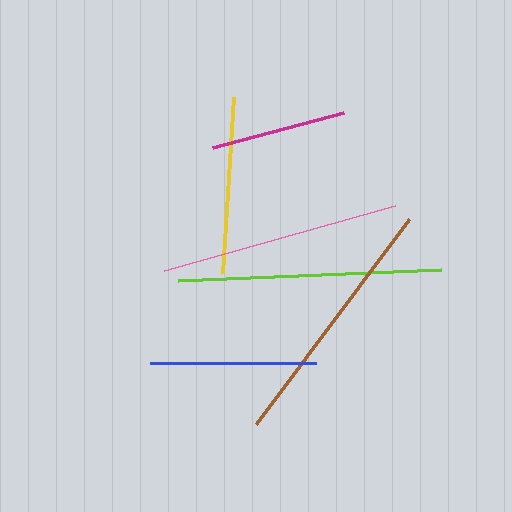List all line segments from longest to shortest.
From longest to shortest: lime, brown, pink, yellow, blue, magenta.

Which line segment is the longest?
The lime line is the longest at approximately 263 pixels.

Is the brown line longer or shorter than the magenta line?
The brown line is longer than the magenta line.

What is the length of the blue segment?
The blue segment is approximately 165 pixels long.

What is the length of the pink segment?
The pink segment is approximately 240 pixels long.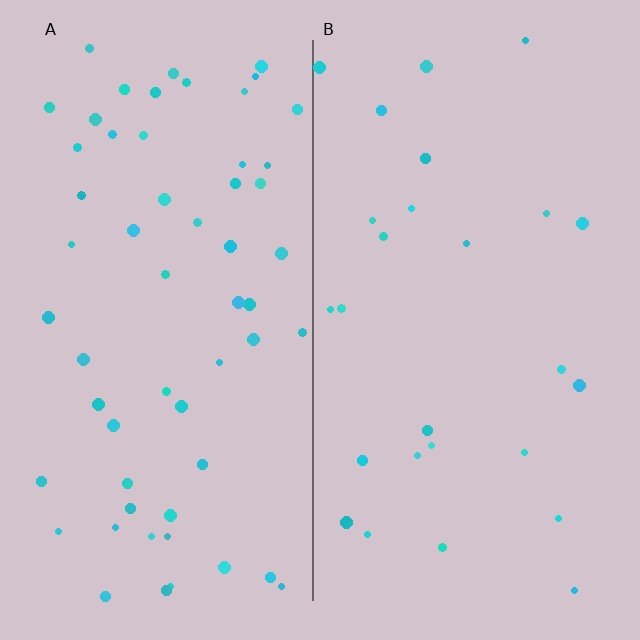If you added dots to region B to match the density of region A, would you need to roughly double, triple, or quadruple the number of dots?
Approximately double.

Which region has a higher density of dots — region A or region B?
A (the left).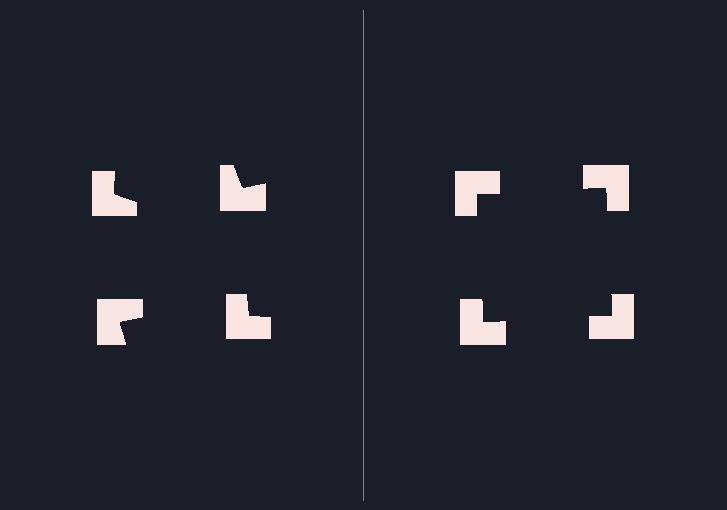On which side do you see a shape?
An illusory square appears on the right side. On the left side the wedge cuts are rotated, so no coherent shape forms.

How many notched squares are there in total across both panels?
8 — 4 on each side.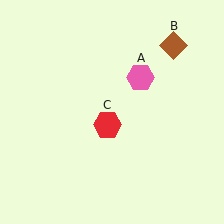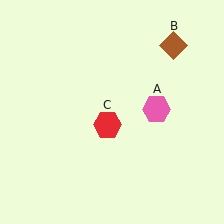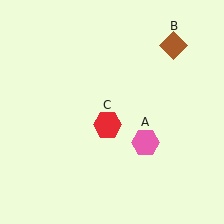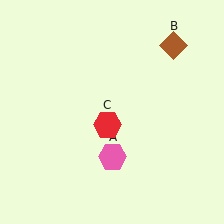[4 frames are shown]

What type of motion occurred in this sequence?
The pink hexagon (object A) rotated clockwise around the center of the scene.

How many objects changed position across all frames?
1 object changed position: pink hexagon (object A).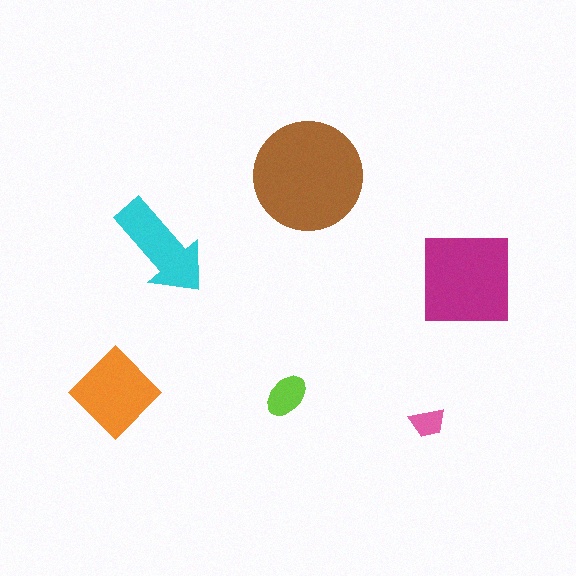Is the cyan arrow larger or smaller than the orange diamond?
Smaller.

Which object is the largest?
The brown circle.